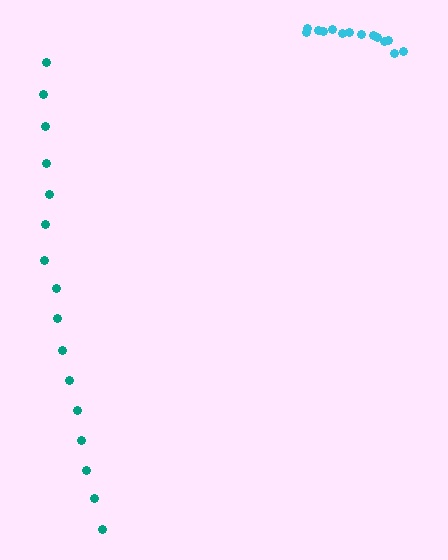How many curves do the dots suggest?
There are 2 distinct paths.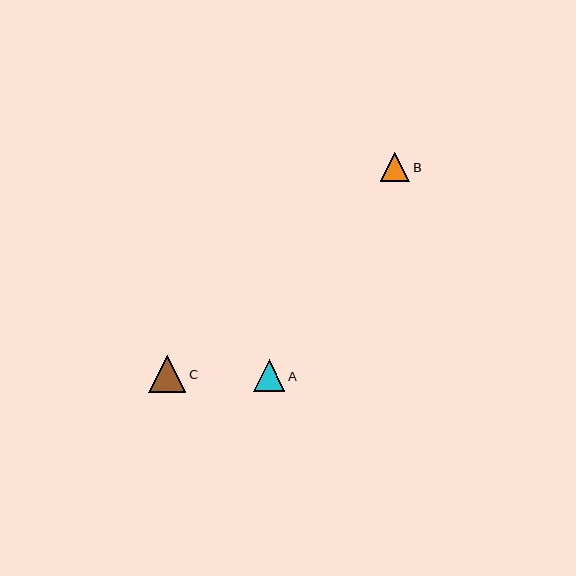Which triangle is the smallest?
Triangle B is the smallest with a size of approximately 29 pixels.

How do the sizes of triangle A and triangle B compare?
Triangle A and triangle B are approximately the same size.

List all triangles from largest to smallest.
From largest to smallest: C, A, B.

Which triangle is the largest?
Triangle C is the largest with a size of approximately 37 pixels.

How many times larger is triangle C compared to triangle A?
Triangle C is approximately 1.2 times the size of triangle A.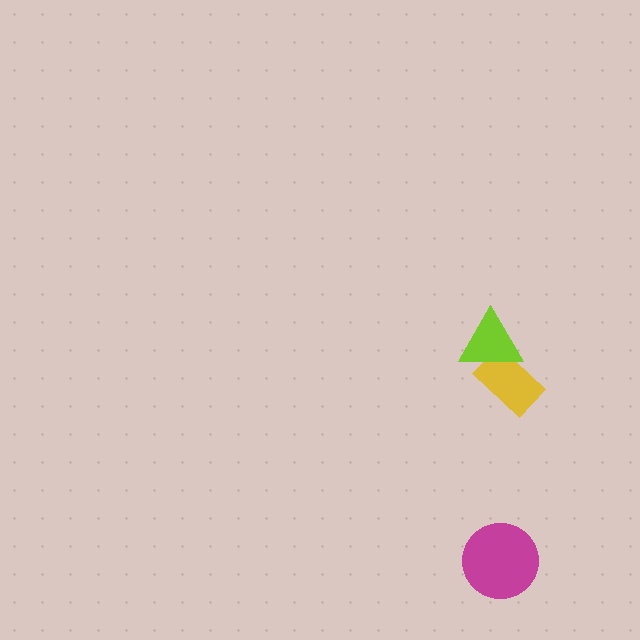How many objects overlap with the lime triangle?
1 object overlaps with the lime triangle.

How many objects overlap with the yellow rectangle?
1 object overlaps with the yellow rectangle.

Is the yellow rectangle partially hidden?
Yes, it is partially covered by another shape.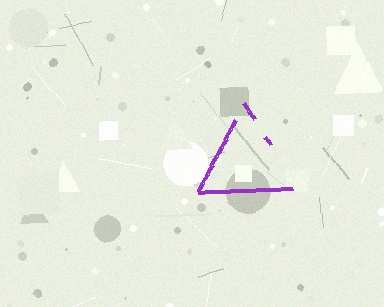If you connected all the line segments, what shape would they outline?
They would outline a triangle.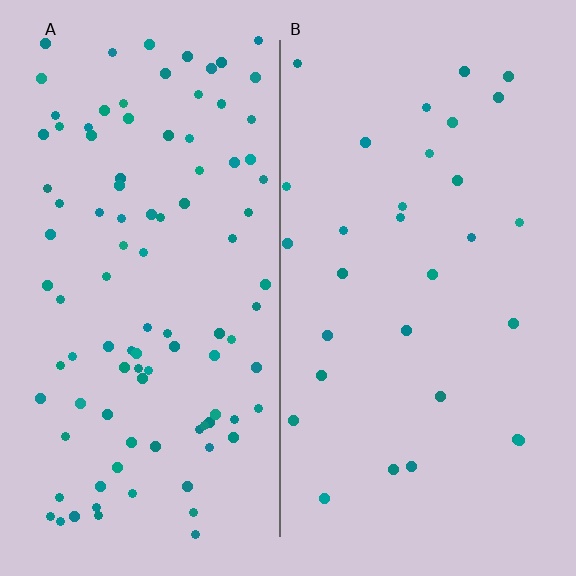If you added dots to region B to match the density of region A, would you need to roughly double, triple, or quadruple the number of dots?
Approximately triple.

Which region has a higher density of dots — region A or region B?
A (the left).